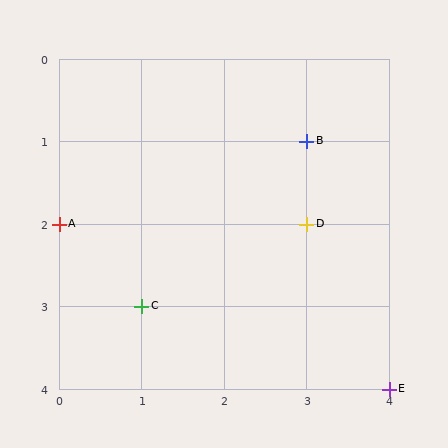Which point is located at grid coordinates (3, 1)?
Point B is at (3, 1).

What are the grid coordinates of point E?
Point E is at grid coordinates (4, 4).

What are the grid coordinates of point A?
Point A is at grid coordinates (0, 2).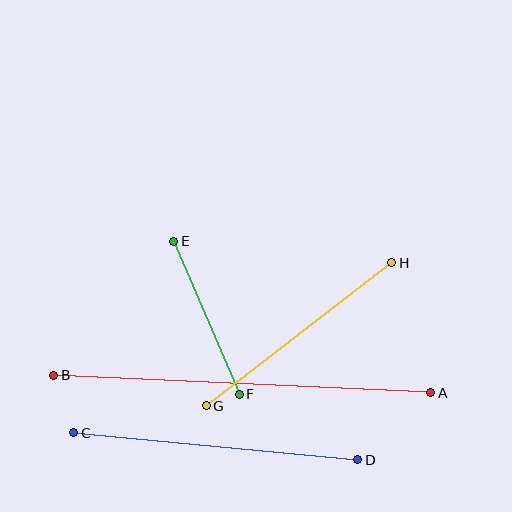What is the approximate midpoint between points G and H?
The midpoint is at approximately (299, 334) pixels.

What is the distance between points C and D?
The distance is approximately 285 pixels.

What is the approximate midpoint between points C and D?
The midpoint is at approximately (216, 446) pixels.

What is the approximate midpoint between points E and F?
The midpoint is at approximately (206, 318) pixels.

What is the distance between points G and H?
The distance is approximately 234 pixels.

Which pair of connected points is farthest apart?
Points A and B are farthest apart.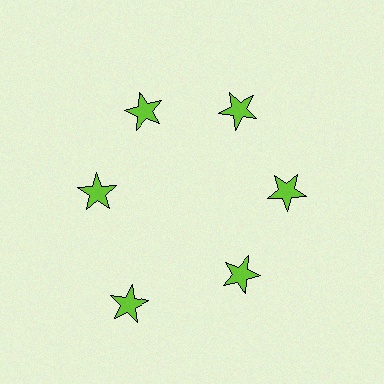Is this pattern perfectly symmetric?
No. The 6 lime stars are arranged in a ring, but one element near the 7 o'clock position is pushed outward from the center, breaking the 6-fold rotational symmetry.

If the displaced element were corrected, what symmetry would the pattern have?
It would have 6-fold rotational symmetry — the pattern would map onto itself every 60 degrees.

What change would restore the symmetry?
The symmetry would be restored by moving it inward, back onto the ring so that all 6 stars sit at equal angles and equal distance from the center.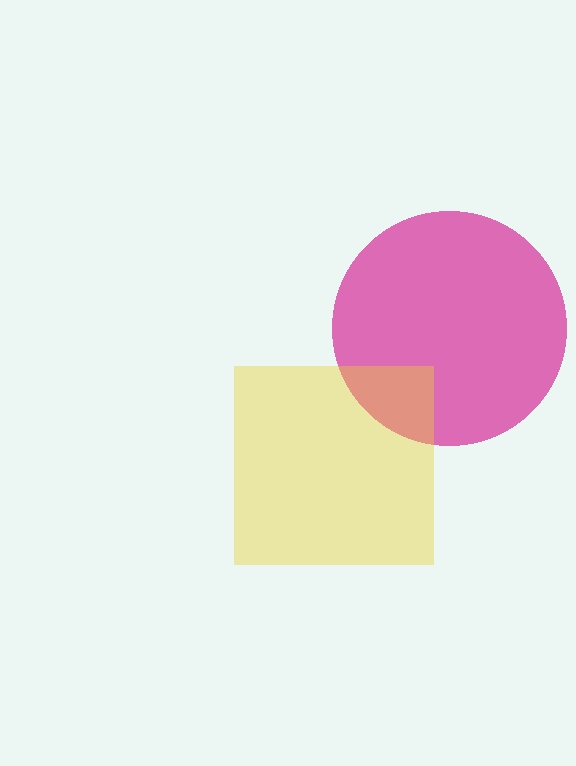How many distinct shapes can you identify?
There are 2 distinct shapes: a magenta circle, a yellow square.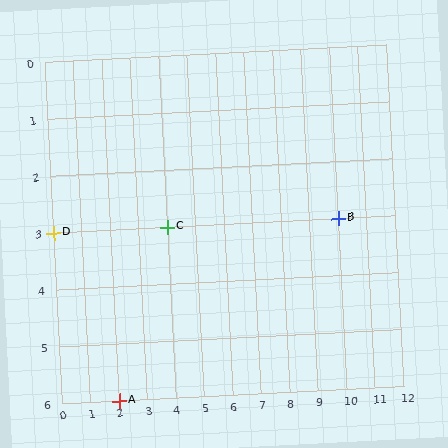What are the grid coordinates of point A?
Point A is at grid coordinates (2, 6).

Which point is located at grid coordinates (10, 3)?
Point B is at (10, 3).